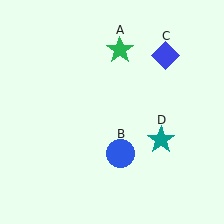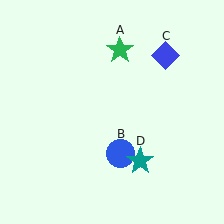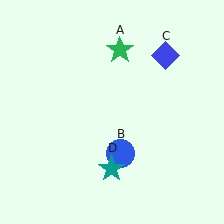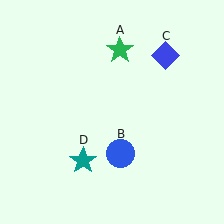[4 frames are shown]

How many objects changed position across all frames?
1 object changed position: teal star (object D).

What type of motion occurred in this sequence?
The teal star (object D) rotated clockwise around the center of the scene.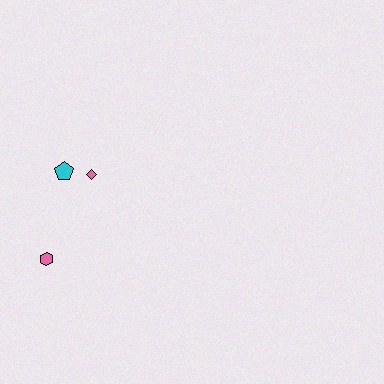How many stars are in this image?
There are no stars.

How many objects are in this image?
There are 3 objects.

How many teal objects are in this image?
There are no teal objects.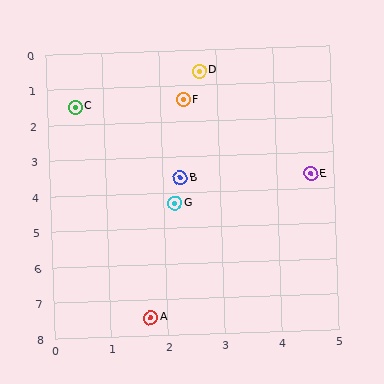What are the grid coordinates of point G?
Point G is at approximately (2.2, 4.3).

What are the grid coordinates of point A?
Point A is at approximately (1.7, 7.5).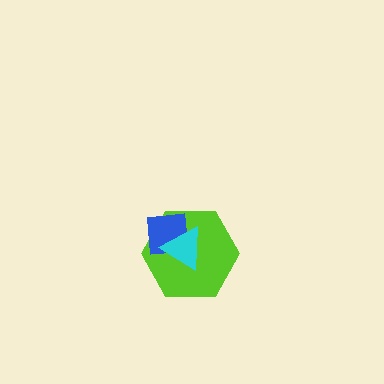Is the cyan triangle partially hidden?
No, no other shape covers it.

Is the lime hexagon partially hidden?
Yes, it is partially covered by another shape.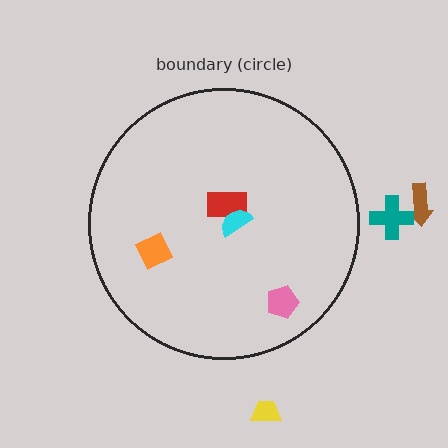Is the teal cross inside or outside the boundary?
Outside.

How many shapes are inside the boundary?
4 inside, 3 outside.